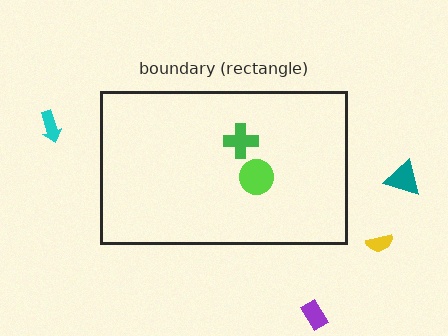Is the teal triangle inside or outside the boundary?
Outside.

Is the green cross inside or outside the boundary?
Inside.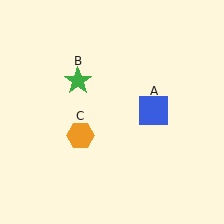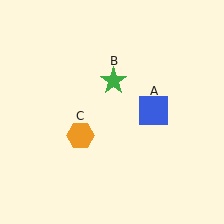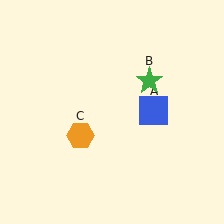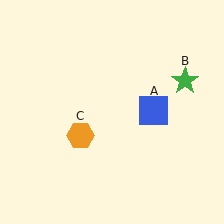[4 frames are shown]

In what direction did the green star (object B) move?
The green star (object B) moved right.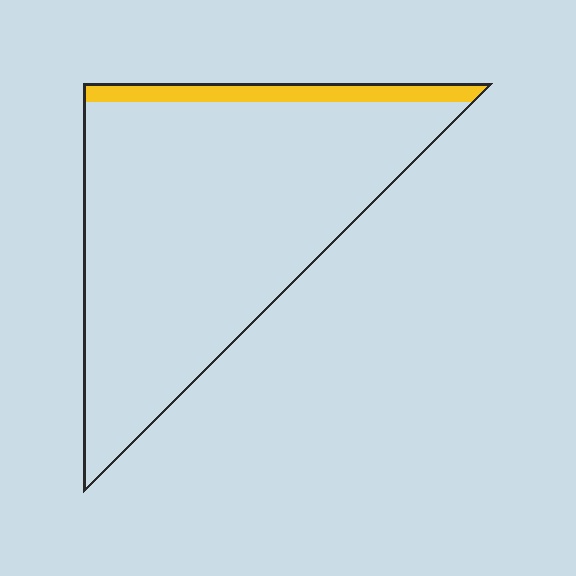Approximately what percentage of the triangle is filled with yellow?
Approximately 10%.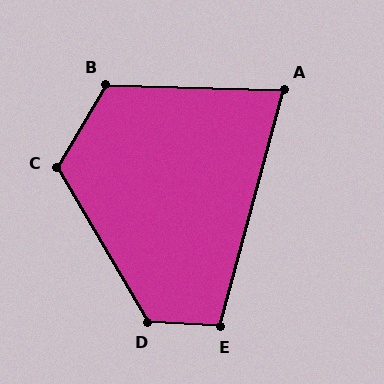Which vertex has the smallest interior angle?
A, at approximately 76 degrees.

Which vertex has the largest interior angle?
D, at approximately 124 degrees.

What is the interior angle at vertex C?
Approximately 119 degrees (obtuse).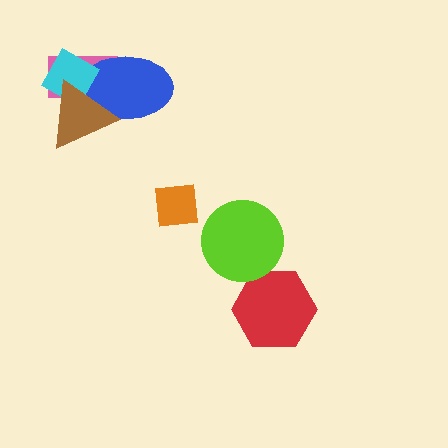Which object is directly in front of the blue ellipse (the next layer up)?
The cyan diamond is directly in front of the blue ellipse.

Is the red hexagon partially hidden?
Yes, it is partially covered by another shape.